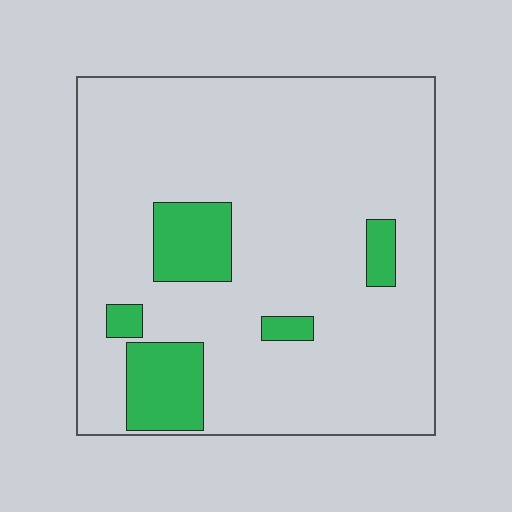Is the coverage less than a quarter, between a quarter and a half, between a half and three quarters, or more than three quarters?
Less than a quarter.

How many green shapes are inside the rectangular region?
5.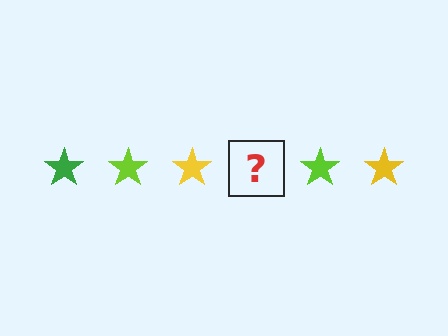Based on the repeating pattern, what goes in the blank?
The blank should be a green star.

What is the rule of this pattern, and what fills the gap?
The rule is that the pattern cycles through green, lime, yellow stars. The gap should be filled with a green star.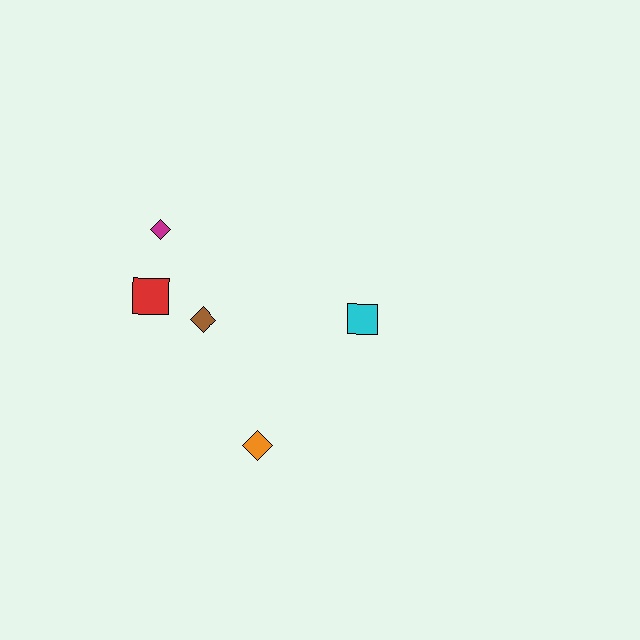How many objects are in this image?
There are 5 objects.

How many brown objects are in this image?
There is 1 brown object.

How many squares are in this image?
There are 2 squares.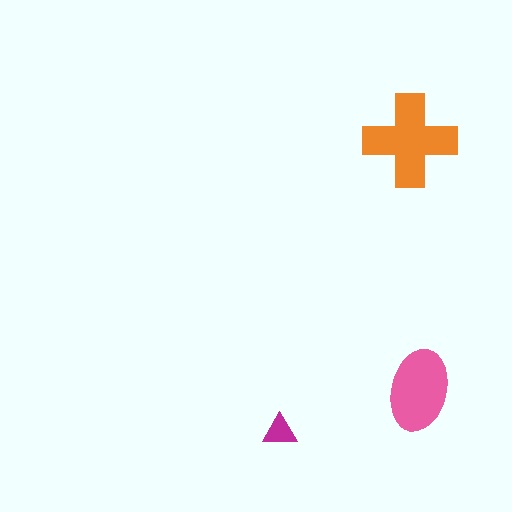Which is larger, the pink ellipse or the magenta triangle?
The pink ellipse.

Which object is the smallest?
The magenta triangle.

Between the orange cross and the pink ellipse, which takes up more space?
The orange cross.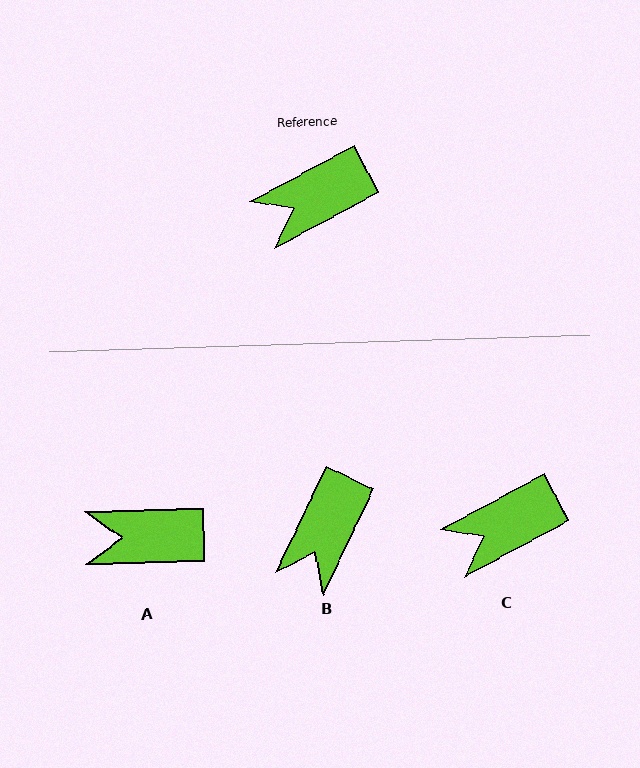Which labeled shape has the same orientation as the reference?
C.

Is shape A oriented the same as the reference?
No, it is off by about 26 degrees.